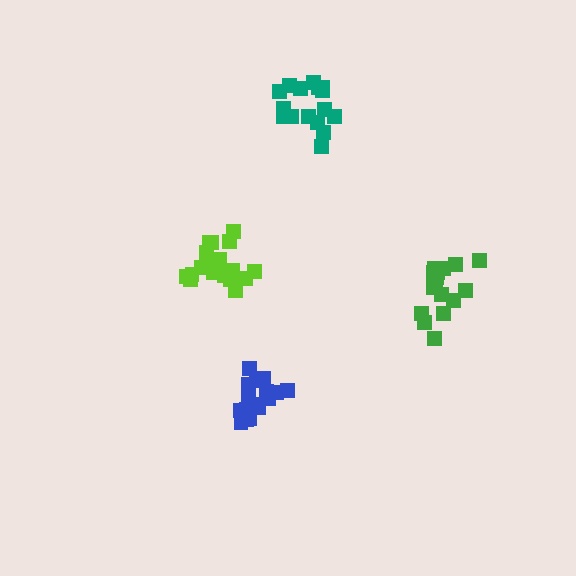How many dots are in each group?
Group 1: 19 dots, Group 2: 16 dots, Group 3: 16 dots, Group 4: 17 dots (68 total).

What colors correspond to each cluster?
The clusters are colored: lime, teal, green, blue.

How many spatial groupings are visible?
There are 4 spatial groupings.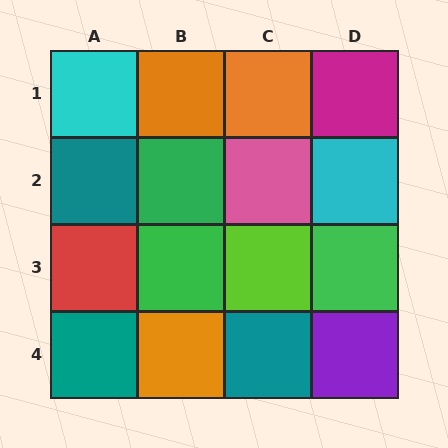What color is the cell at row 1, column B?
Orange.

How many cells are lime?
1 cell is lime.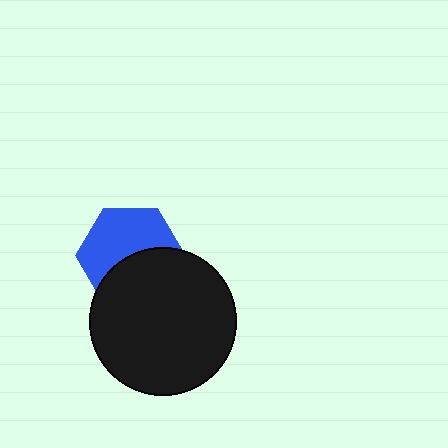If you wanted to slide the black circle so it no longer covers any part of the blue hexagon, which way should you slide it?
Slide it down — that is the most direct way to separate the two shapes.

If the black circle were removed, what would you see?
You would see the complete blue hexagon.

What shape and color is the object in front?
The object in front is a black circle.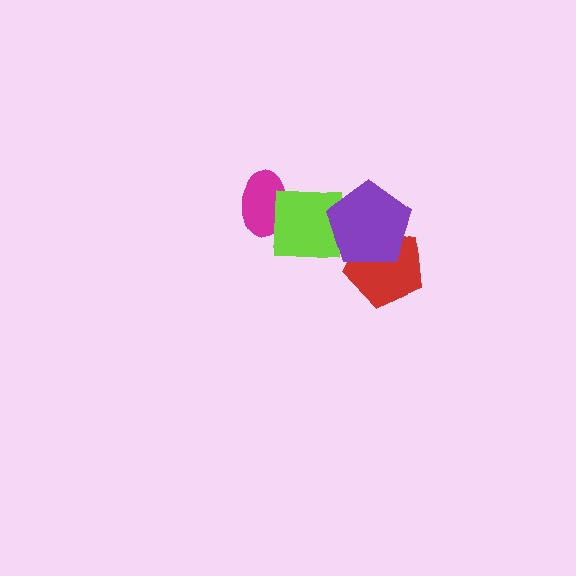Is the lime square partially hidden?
Yes, it is partially covered by another shape.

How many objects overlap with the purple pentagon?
2 objects overlap with the purple pentagon.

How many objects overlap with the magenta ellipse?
1 object overlaps with the magenta ellipse.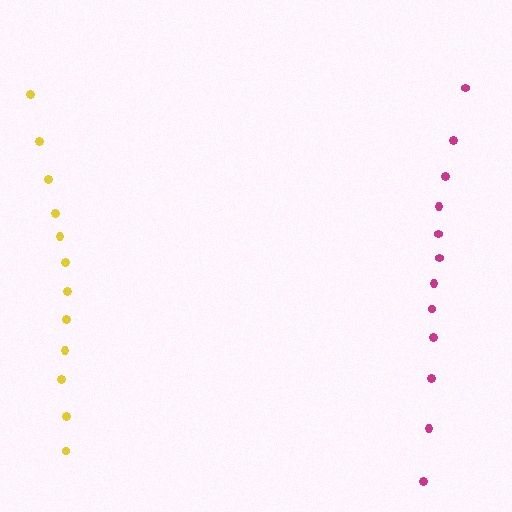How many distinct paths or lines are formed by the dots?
There are 2 distinct paths.